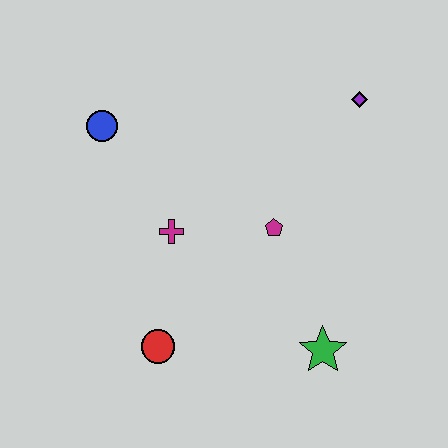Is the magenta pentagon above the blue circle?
No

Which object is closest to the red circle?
The magenta cross is closest to the red circle.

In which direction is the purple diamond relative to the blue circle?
The purple diamond is to the right of the blue circle.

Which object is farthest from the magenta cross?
The purple diamond is farthest from the magenta cross.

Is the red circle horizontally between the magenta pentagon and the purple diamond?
No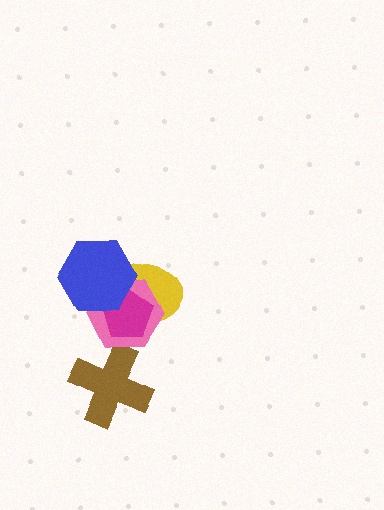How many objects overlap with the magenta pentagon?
3 objects overlap with the magenta pentagon.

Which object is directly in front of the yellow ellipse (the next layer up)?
The pink hexagon is directly in front of the yellow ellipse.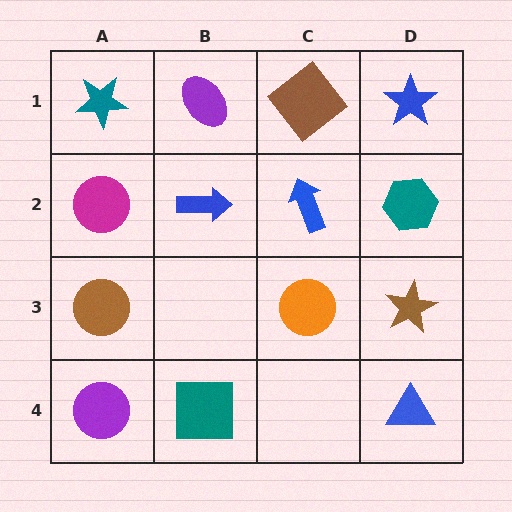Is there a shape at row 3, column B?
No, that cell is empty.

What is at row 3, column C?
An orange circle.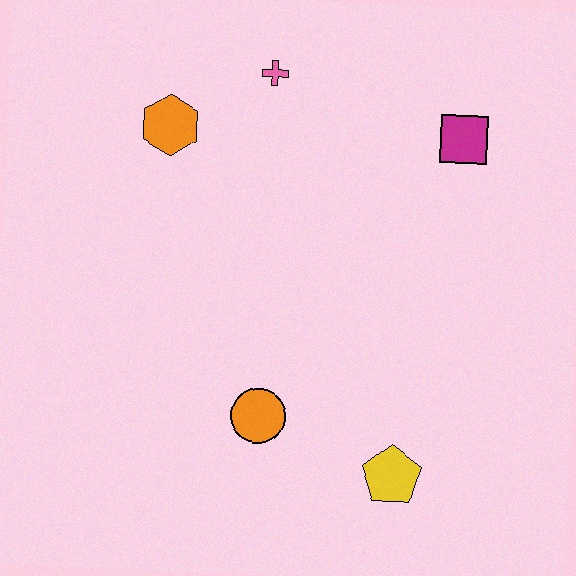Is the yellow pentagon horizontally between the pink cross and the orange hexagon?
No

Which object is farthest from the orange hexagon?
The yellow pentagon is farthest from the orange hexagon.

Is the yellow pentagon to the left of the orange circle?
No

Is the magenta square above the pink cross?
No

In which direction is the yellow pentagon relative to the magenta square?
The yellow pentagon is below the magenta square.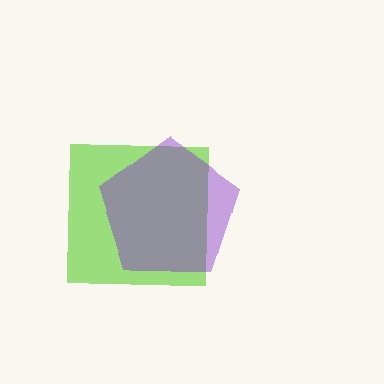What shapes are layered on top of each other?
The layered shapes are: a lime square, a purple pentagon.